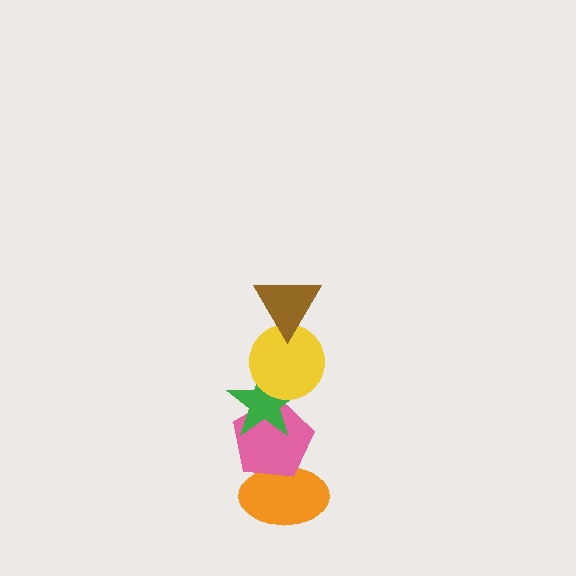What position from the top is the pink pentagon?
The pink pentagon is 4th from the top.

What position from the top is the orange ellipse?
The orange ellipse is 5th from the top.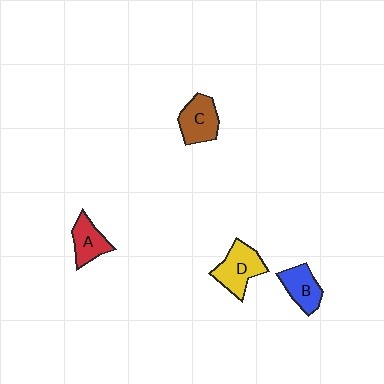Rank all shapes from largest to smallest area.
From largest to smallest: D (yellow), C (brown), B (blue), A (red).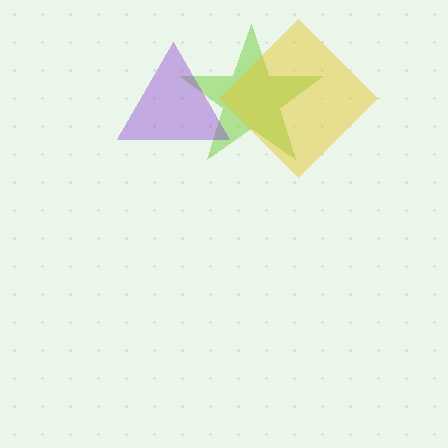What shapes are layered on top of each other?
The layered shapes are: a lime star, a purple triangle, a yellow diamond.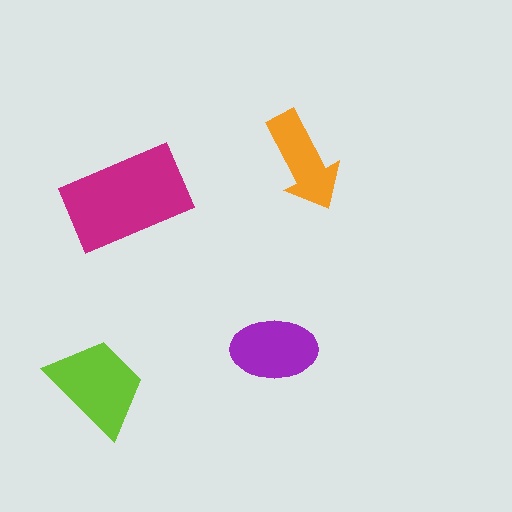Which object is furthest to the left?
The lime trapezoid is leftmost.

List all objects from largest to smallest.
The magenta rectangle, the lime trapezoid, the purple ellipse, the orange arrow.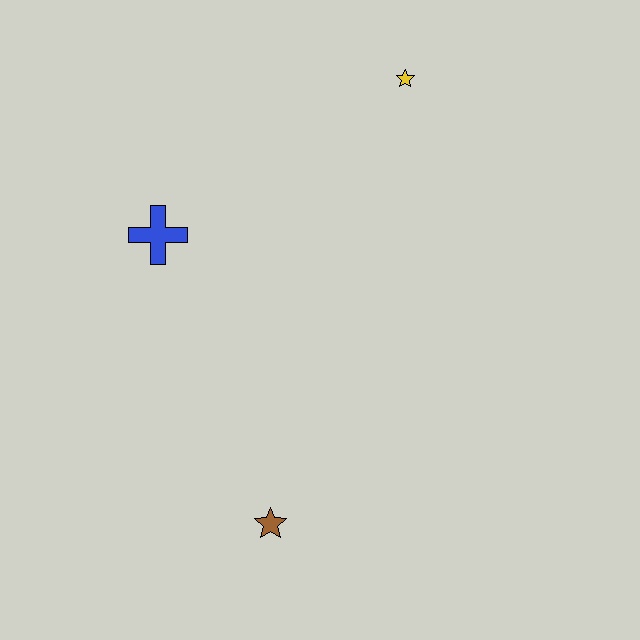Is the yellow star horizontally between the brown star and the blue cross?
No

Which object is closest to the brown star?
The blue cross is closest to the brown star.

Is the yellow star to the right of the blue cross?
Yes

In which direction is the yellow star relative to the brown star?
The yellow star is above the brown star.